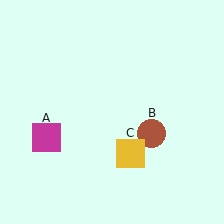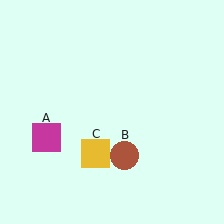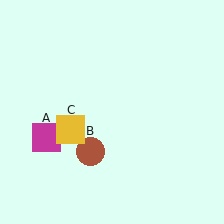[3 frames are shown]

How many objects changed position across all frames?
2 objects changed position: brown circle (object B), yellow square (object C).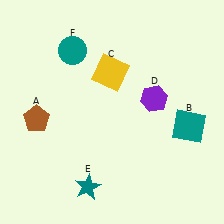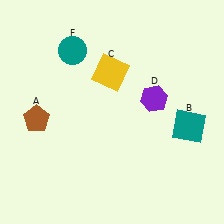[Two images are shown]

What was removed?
The teal star (E) was removed in Image 2.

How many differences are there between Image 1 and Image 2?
There is 1 difference between the two images.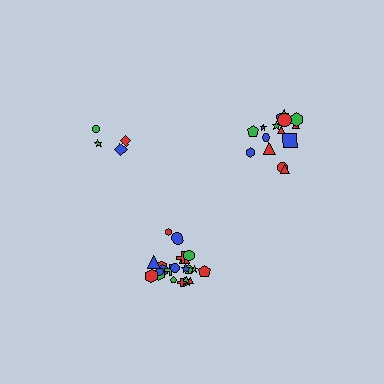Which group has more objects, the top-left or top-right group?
The top-right group.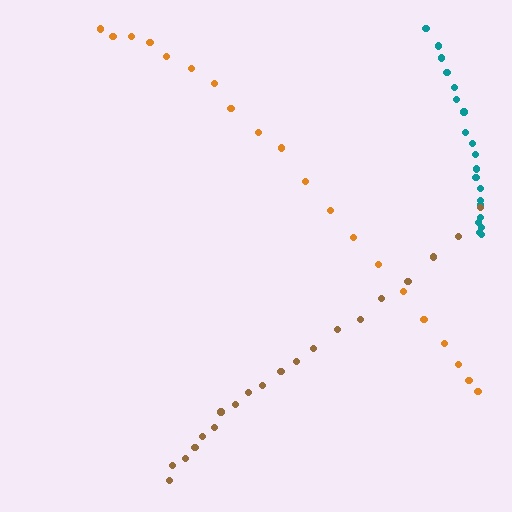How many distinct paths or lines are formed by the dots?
There are 3 distinct paths.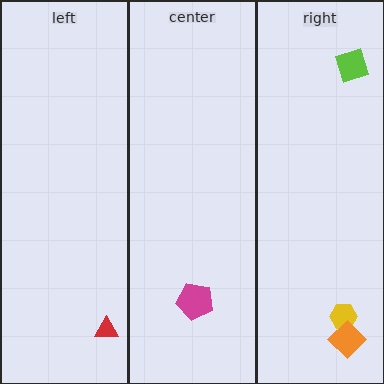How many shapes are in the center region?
1.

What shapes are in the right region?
The yellow hexagon, the orange diamond, the lime square.